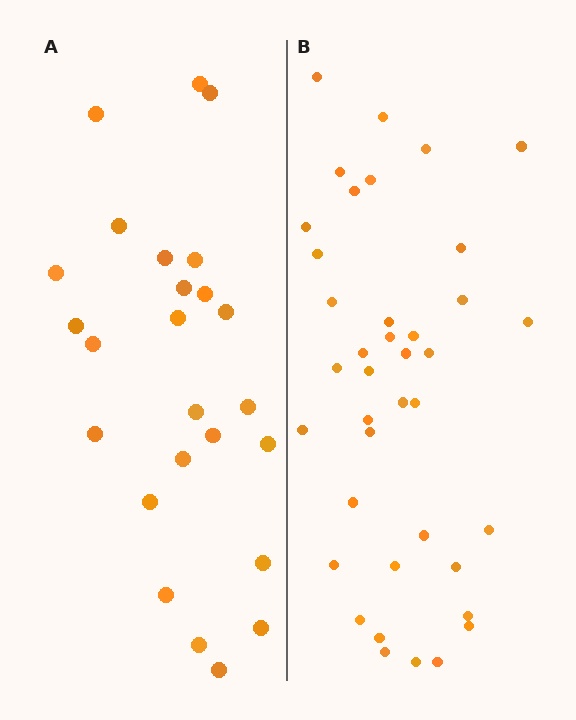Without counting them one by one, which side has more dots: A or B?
Region B (the right region) has more dots.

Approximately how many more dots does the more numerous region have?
Region B has approximately 15 more dots than region A.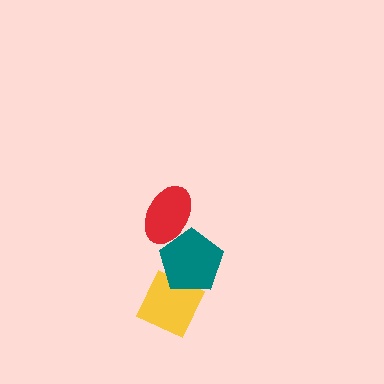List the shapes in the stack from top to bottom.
From top to bottom: the red ellipse, the teal pentagon, the yellow diamond.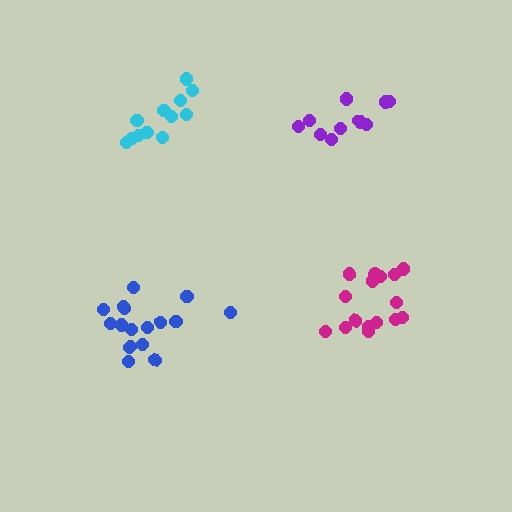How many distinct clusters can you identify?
There are 4 distinct clusters.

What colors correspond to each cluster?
The clusters are colored: purple, magenta, cyan, blue.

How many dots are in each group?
Group 1: 11 dots, Group 2: 16 dots, Group 3: 12 dots, Group 4: 17 dots (56 total).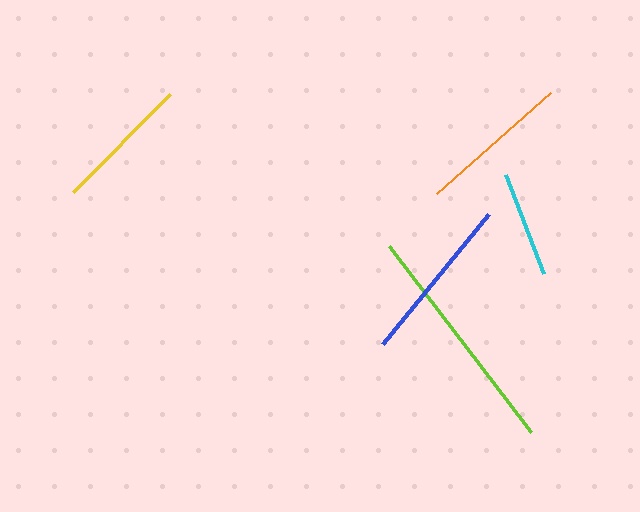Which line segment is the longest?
The lime line is the longest at approximately 234 pixels.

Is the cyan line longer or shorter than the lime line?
The lime line is longer than the cyan line.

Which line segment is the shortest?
The cyan line is the shortest at approximately 107 pixels.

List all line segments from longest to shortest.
From longest to shortest: lime, blue, orange, yellow, cyan.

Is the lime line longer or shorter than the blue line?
The lime line is longer than the blue line.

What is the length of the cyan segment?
The cyan segment is approximately 107 pixels long.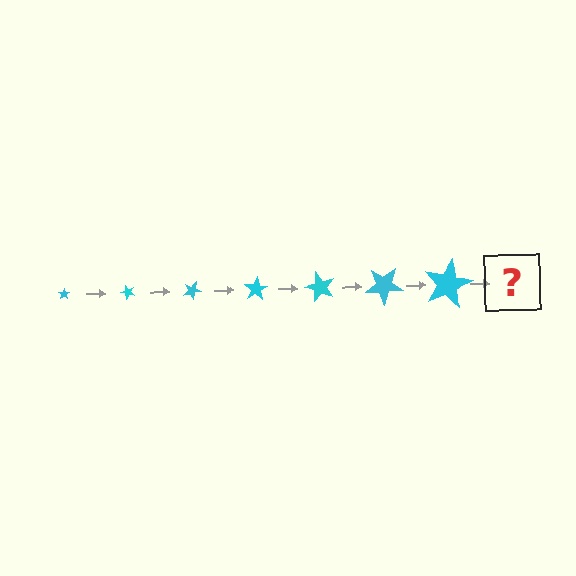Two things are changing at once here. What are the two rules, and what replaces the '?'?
The two rules are that the star grows larger each step and it rotates 50 degrees each step. The '?' should be a star, larger than the previous one and rotated 350 degrees from the start.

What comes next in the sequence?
The next element should be a star, larger than the previous one and rotated 350 degrees from the start.